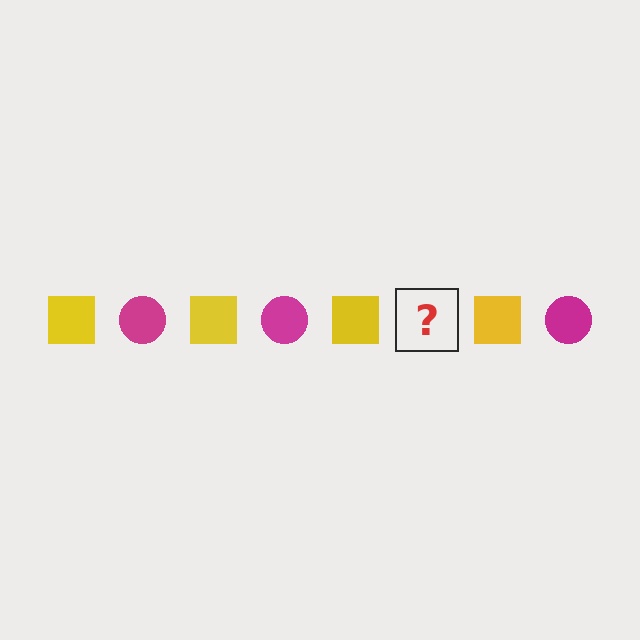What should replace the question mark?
The question mark should be replaced with a magenta circle.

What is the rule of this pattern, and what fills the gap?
The rule is that the pattern alternates between yellow square and magenta circle. The gap should be filled with a magenta circle.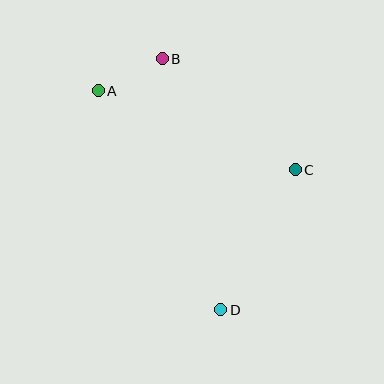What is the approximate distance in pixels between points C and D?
The distance between C and D is approximately 159 pixels.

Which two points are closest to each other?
Points A and B are closest to each other.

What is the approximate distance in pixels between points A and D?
The distance between A and D is approximately 251 pixels.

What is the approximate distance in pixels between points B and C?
The distance between B and C is approximately 174 pixels.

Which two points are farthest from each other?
Points B and D are farthest from each other.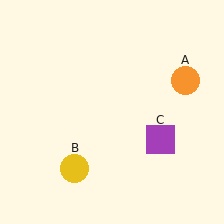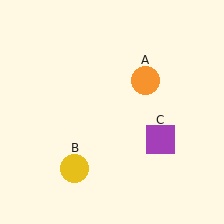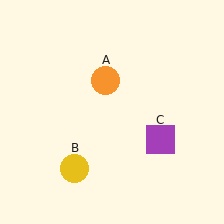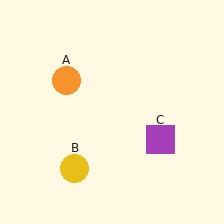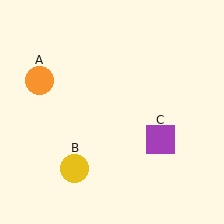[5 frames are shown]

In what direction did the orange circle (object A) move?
The orange circle (object A) moved left.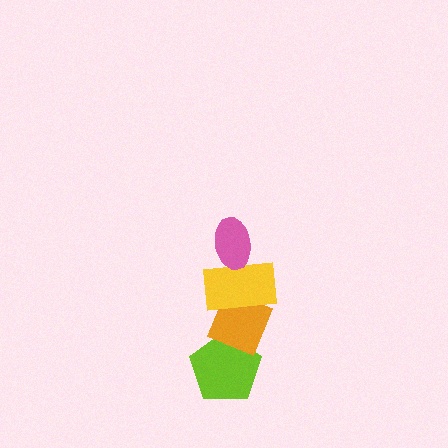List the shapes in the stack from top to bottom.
From top to bottom: the pink ellipse, the yellow rectangle, the orange diamond, the lime pentagon.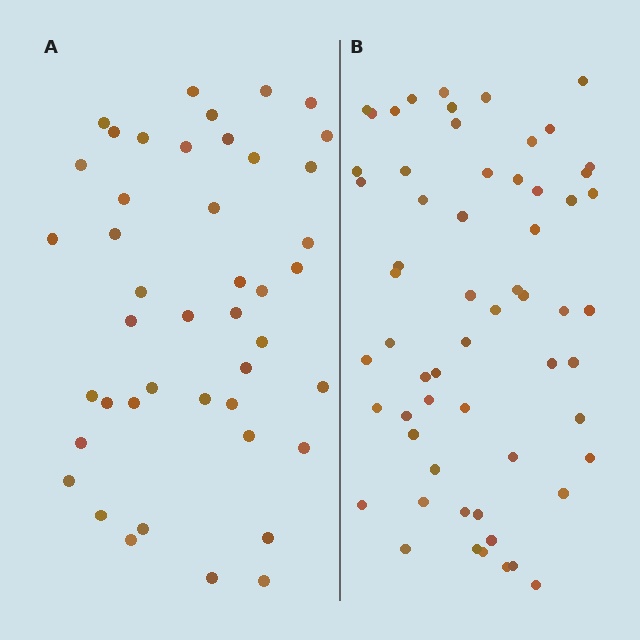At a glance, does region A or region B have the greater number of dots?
Region B (the right region) has more dots.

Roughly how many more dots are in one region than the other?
Region B has approximately 15 more dots than region A.